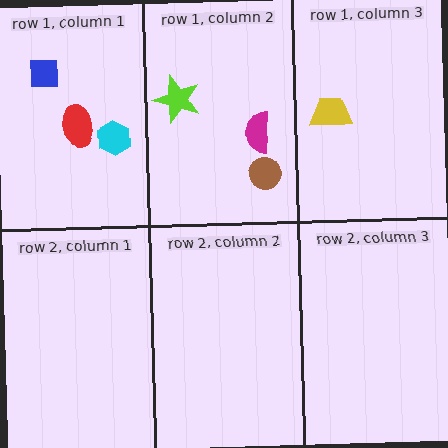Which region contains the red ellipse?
The row 1, column 1 region.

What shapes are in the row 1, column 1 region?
The cyan hexagon, the red ellipse, the blue square.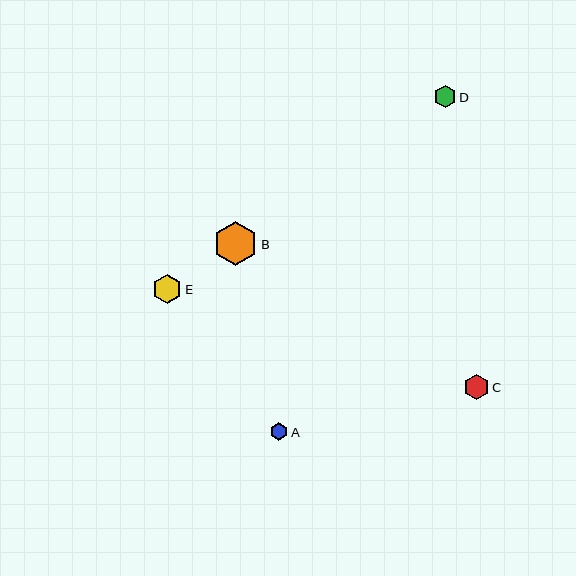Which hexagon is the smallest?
Hexagon A is the smallest with a size of approximately 17 pixels.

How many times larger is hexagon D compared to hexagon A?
Hexagon D is approximately 1.3 times the size of hexagon A.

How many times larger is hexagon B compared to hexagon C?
Hexagon B is approximately 1.7 times the size of hexagon C.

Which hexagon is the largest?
Hexagon B is the largest with a size of approximately 44 pixels.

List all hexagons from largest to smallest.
From largest to smallest: B, E, C, D, A.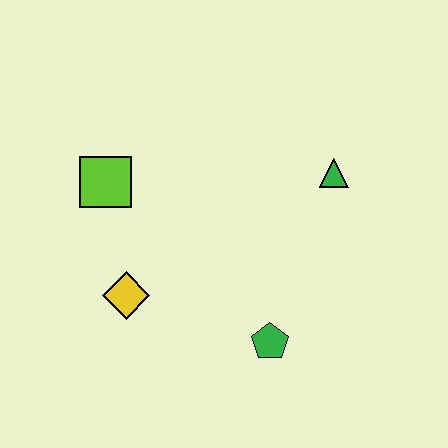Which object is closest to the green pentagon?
The yellow diamond is closest to the green pentagon.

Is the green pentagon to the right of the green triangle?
No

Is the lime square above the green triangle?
No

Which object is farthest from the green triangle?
The yellow diamond is farthest from the green triangle.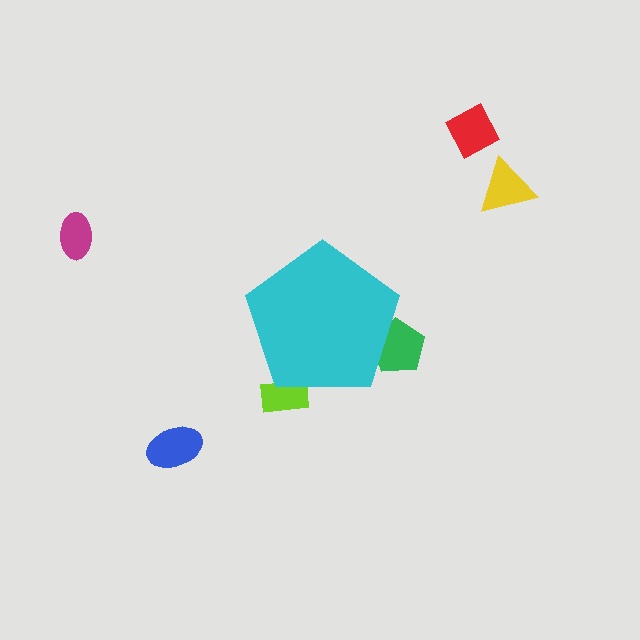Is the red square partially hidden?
No, the red square is fully visible.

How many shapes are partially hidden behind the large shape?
2 shapes are partially hidden.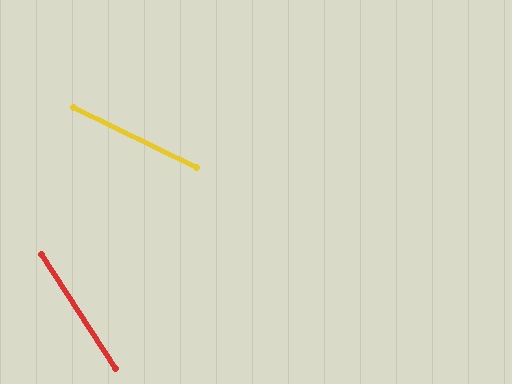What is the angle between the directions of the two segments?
Approximately 31 degrees.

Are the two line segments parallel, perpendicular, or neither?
Neither parallel nor perpendicular — they differ by about 31°.